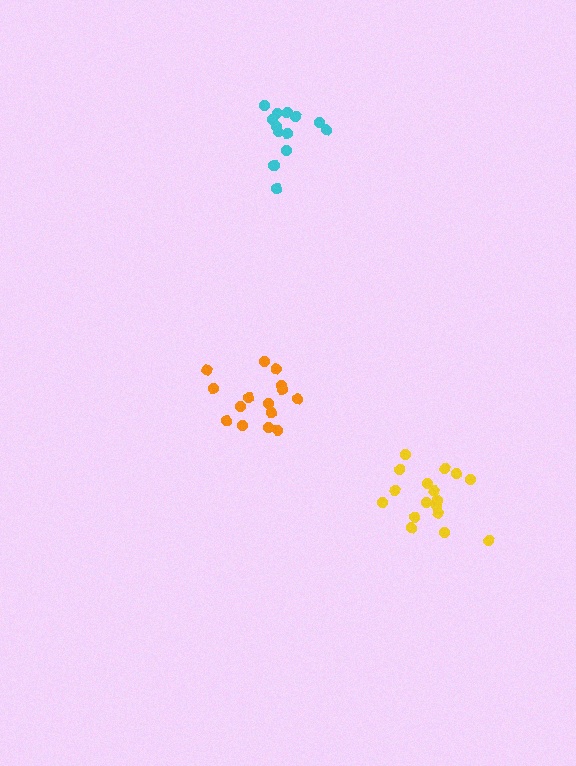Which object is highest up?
The cyan cluster is topmost.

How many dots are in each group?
Group 1: 15 dots, Group 2: 14 dots, Group 3: 17 dots (46 total).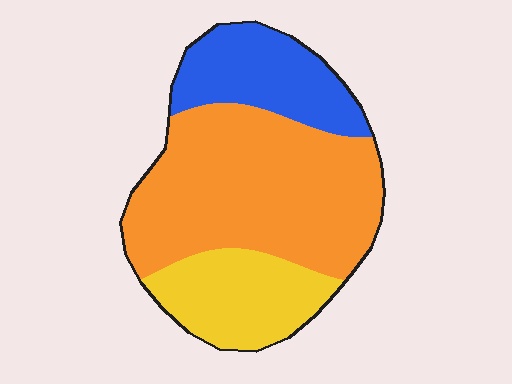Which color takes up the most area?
Orange, at roughly 55%.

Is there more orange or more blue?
Orange.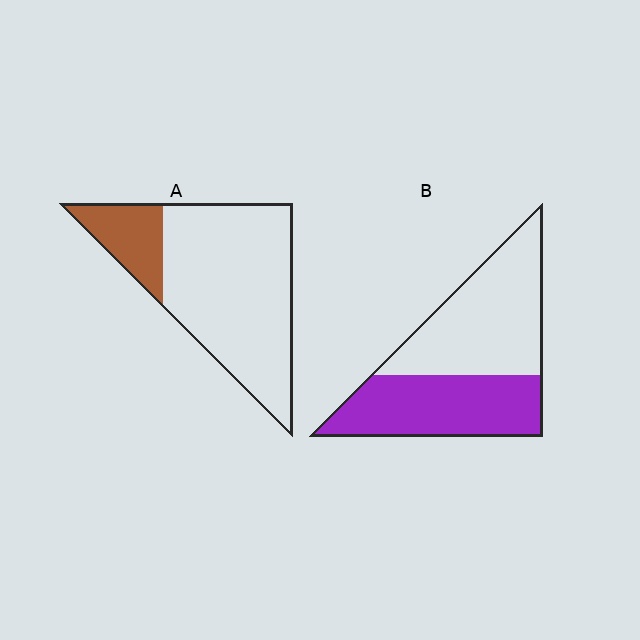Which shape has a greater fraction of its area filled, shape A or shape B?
Shape B.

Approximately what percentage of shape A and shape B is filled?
A is approximately 20% and B is approximately 45%.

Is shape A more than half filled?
No.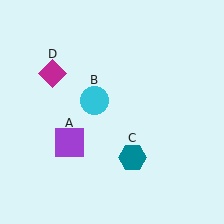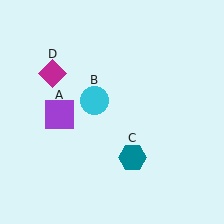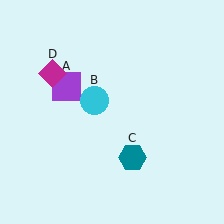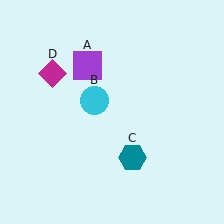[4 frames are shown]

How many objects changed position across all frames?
1 object changed position: purple square (object A).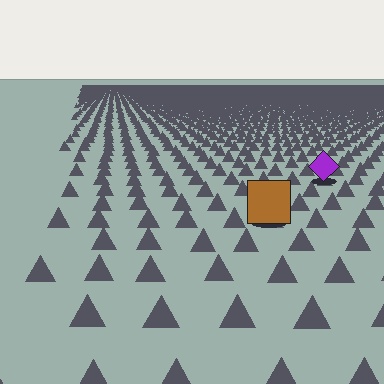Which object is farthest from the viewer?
The purple diamond is farthest from the viewer. It appears smaller and the ground texture around it is denser.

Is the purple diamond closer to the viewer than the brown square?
No. The brown square is closer — you can tell from the texture gradient: the ground texture is coarser near it.